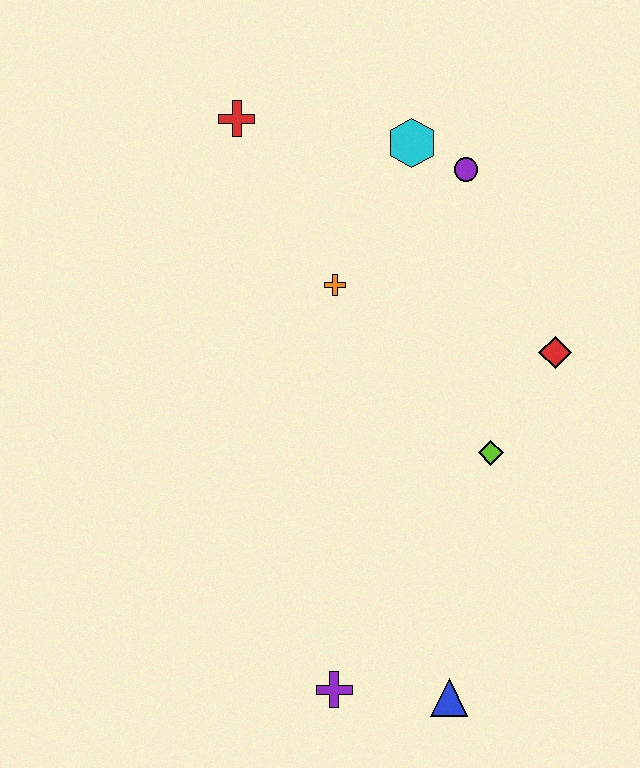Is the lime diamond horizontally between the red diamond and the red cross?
Yes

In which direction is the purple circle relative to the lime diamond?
The purple circle is above the lime diamond.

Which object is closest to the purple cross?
The blue triangle is closest to the purple cross.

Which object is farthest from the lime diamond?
The red cross is farthest from the lime diamond.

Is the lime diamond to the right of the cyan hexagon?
Yes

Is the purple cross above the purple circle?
No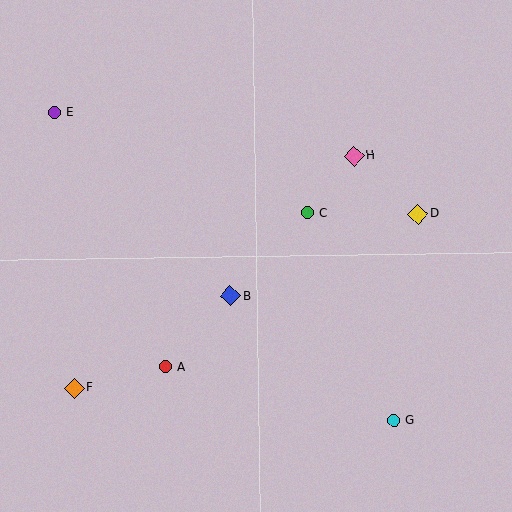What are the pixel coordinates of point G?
Point G is at (393, 420).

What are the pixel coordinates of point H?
Point H is at (354, 156).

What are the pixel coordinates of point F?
Point F is at (74, 388).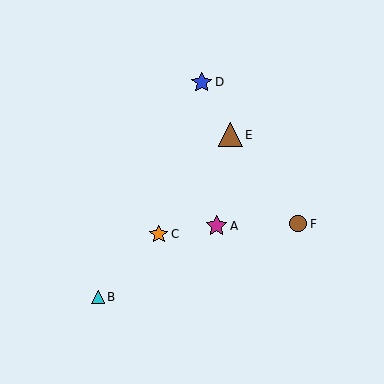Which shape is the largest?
The brown triangle (labeled E) is the largest.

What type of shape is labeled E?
Shape E is a brown triangle.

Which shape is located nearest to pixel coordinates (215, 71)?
The blue star (labeled D) at (202, 82) is nearest to that location.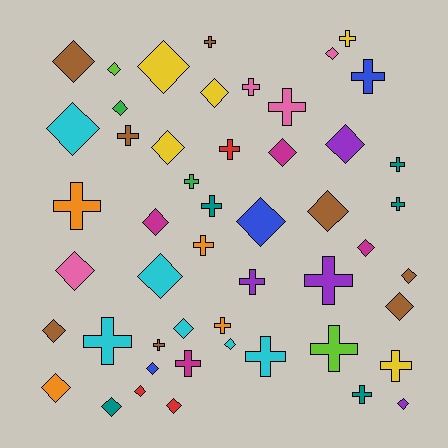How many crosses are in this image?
There are 23 crosses.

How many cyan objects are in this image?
There are 6 cyan objects.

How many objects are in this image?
There are 50 objects.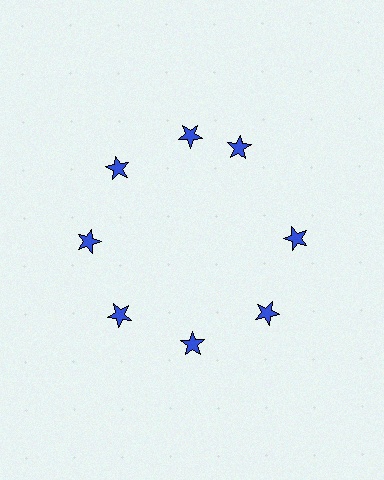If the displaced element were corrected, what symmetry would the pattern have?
It would have 8-fold rotational symmetry — the pattern would map onto itself every 45 degrees.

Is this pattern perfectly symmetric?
No. The 8 blue stars are arranged in a ring, but one element near the 2 o'clock position is rotated out of alignment along the ring, breaking the 8-fold rotational symmetry.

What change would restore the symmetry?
The symmetry would be restored by rotating it back into even spacing with its neighbors so that all 8 stars sit at equal angles and equal distance from the center.